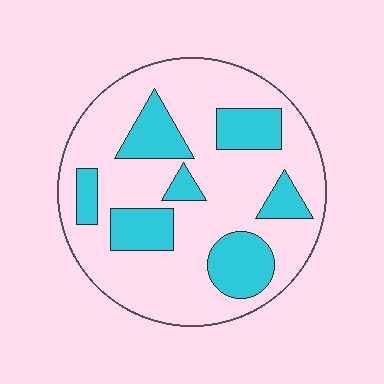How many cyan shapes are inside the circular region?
7.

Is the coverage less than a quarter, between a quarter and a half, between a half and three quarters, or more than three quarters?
Between a quarter and a half.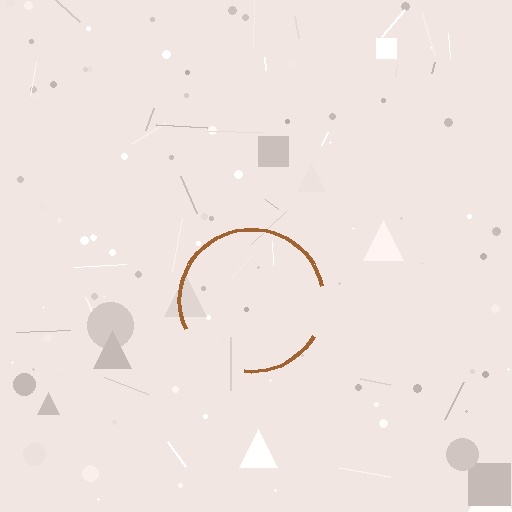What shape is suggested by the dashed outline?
The dashed outline suggests a circle.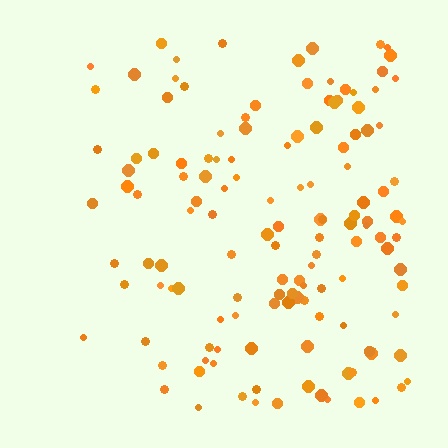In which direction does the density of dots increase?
From left to right, with the right side densest.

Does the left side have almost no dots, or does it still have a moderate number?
Still a moderate number, just noticeably fewer than the right.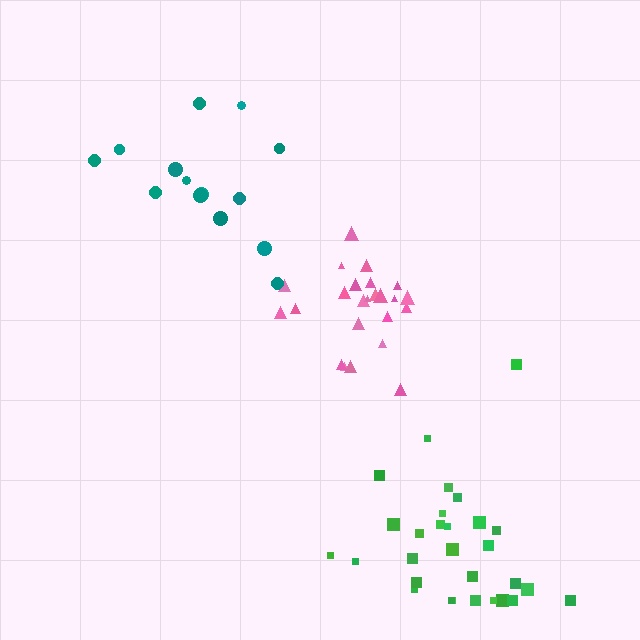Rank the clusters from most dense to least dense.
pink, green, teal.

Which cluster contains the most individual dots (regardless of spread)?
Green (29).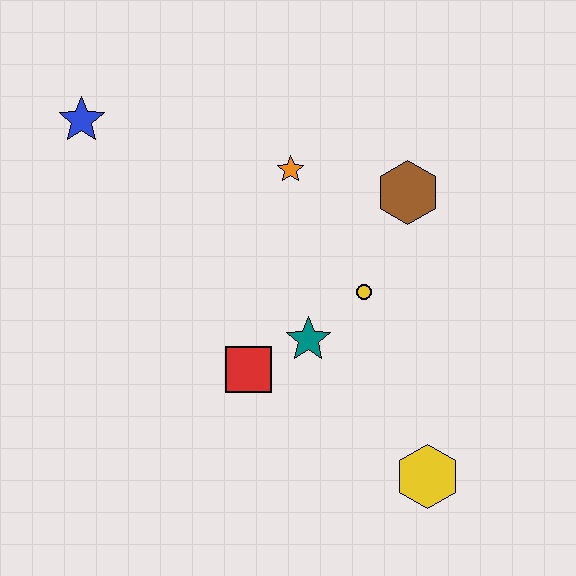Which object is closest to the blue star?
The orange star is closest to the blue star.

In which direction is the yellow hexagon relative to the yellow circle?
The yellow hexagon is below the yellow circle.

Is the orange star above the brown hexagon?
Yes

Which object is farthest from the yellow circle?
The blue star is farthest from the yellow circle.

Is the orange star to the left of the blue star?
No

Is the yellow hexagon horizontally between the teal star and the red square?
No